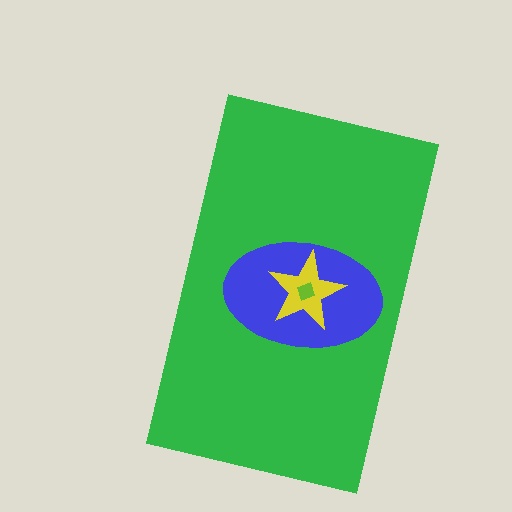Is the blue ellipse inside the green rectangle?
Yes.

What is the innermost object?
The lime diamond.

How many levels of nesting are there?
4.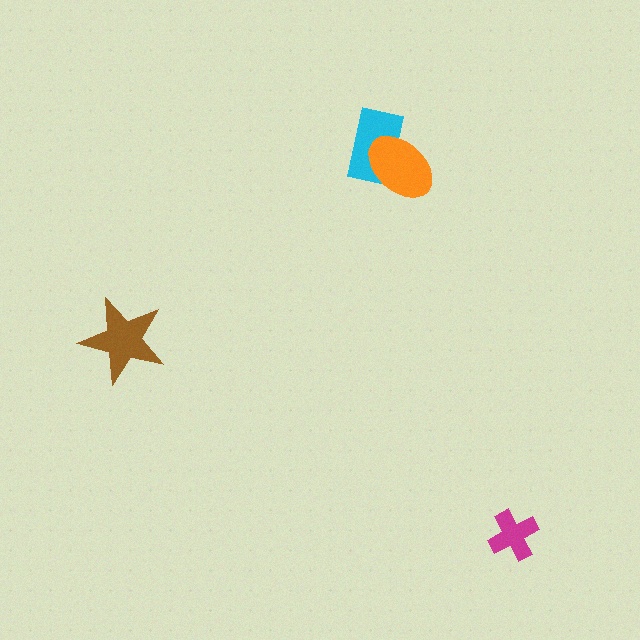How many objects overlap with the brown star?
0 objects overlap with the brown star.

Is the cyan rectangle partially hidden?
Yes, it is partially covered by another shape.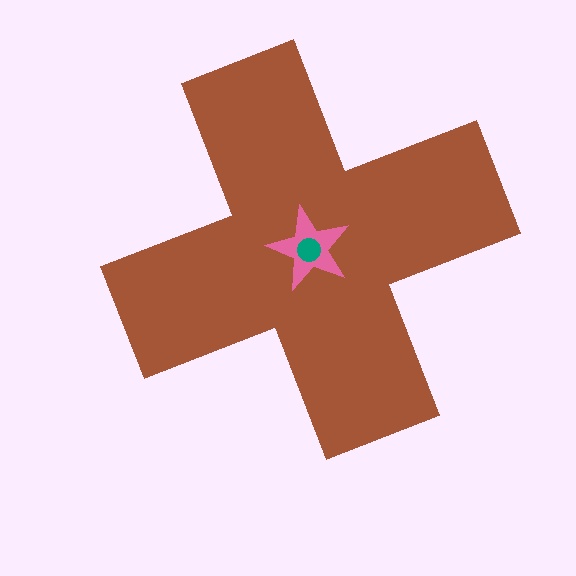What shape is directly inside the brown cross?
The pink star.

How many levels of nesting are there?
3.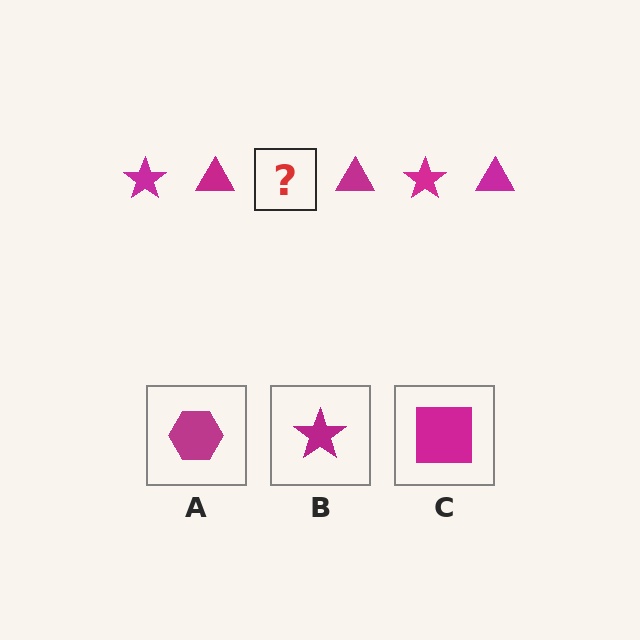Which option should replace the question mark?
Option B.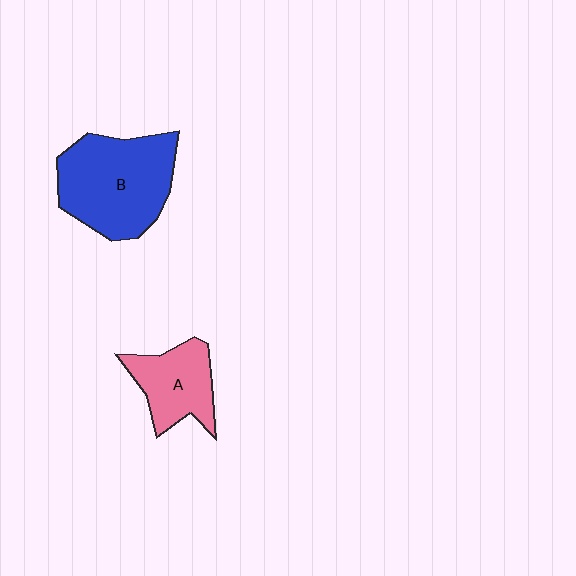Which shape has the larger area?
Shape B (blue).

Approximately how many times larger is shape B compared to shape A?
Approximately 1.8 times.